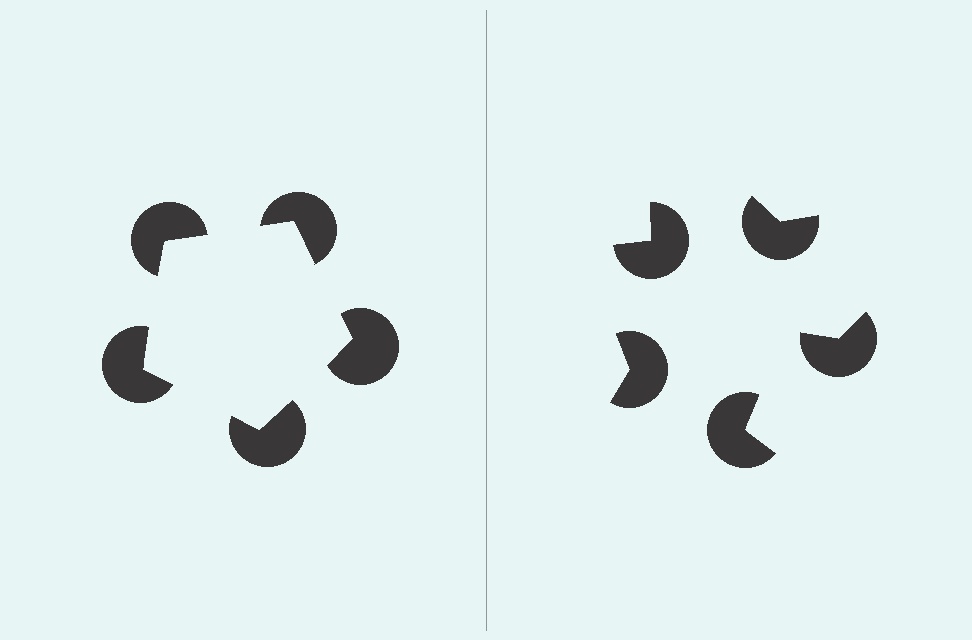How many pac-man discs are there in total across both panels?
10 — 5 on each side.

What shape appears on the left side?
An illusory pentagon.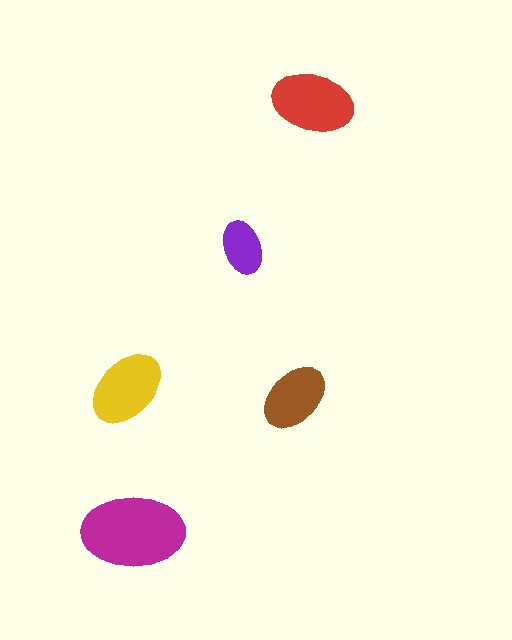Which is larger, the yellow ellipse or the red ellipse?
The red one.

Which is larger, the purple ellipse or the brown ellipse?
The brown one.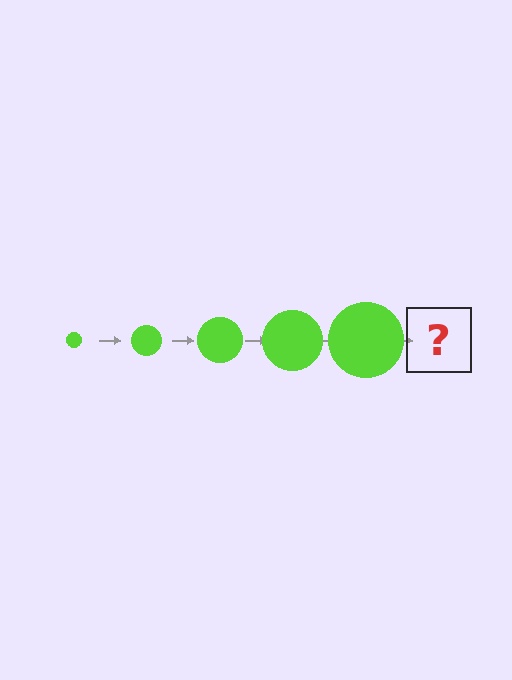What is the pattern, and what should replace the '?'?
The pattern is that the circle gets progressively larger each step. The '?' should be a lime circle, larger than the previous one.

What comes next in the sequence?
The next element should be a lime circle, larger than the previous one.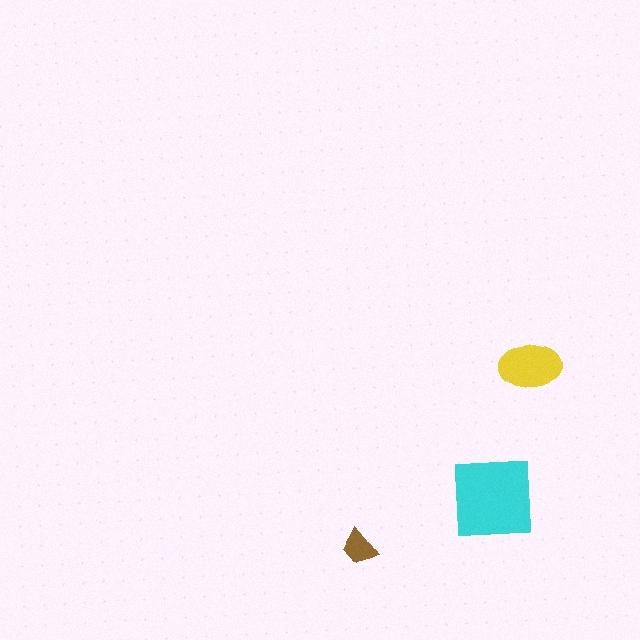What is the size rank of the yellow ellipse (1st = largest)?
2nd.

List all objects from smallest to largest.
The brown trapezoid, the yellow ellipse, the cyan square.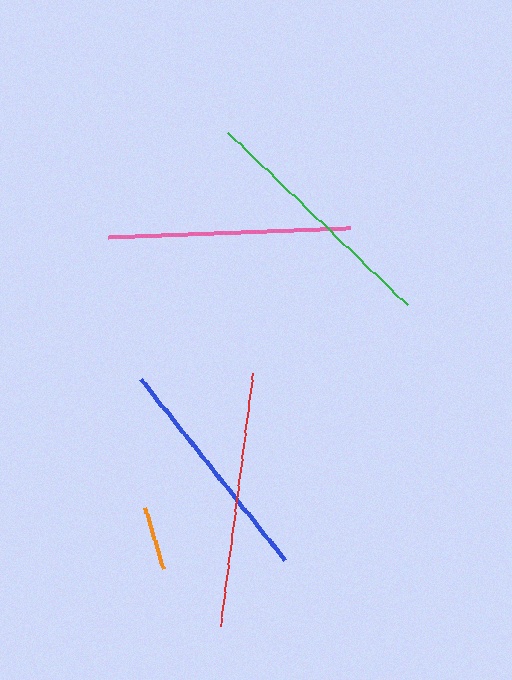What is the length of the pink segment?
The pink segment is approximately 242 pixels long.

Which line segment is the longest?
The red line is the longest at approximately 255 pixels.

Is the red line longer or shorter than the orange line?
The red line is longer than the orange line.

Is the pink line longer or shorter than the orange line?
The pink line is longer than the orange line.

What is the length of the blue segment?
The blue segment is approximately 231 pixels long.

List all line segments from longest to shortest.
From longest to shortest: red, green, pink, blue, orange.